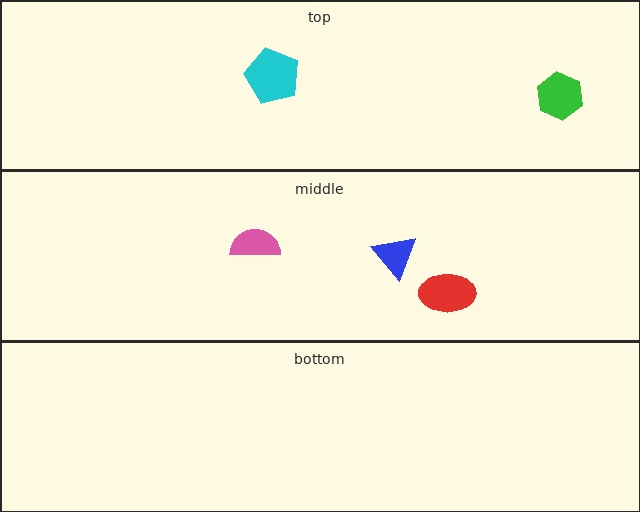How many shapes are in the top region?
2.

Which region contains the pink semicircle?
The middle region.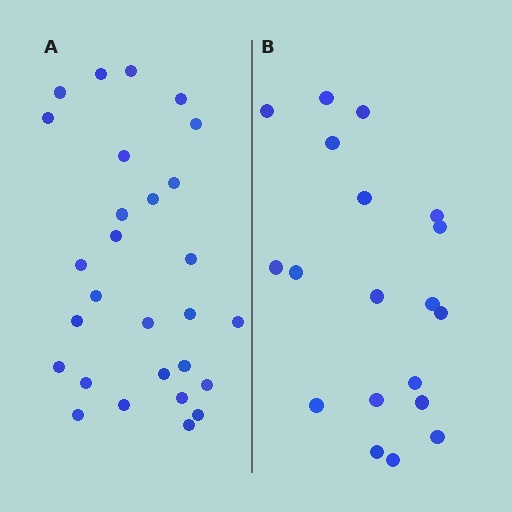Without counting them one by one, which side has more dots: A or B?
Region A (the left region) has more dots.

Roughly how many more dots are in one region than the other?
Region A has roughly 8 or so more dots than region B.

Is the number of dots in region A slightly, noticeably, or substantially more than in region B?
Region A has substantially more. The ratio is roughly 1.5 to 1.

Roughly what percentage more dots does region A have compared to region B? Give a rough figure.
About 45% more.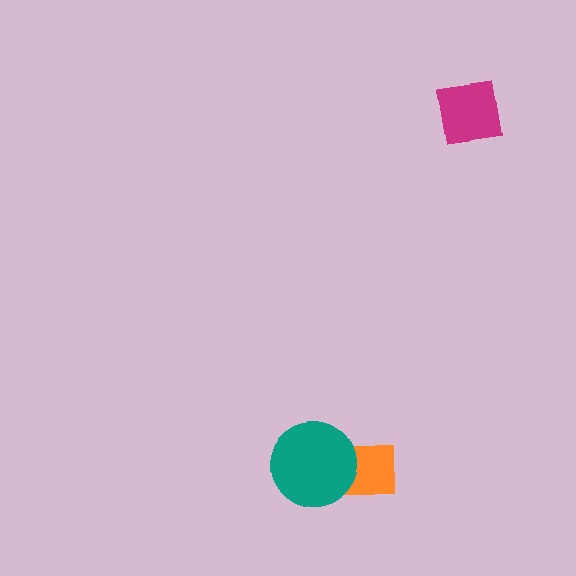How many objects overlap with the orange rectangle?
1 object overlaps with the orange rectangle.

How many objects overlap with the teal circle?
1 object overlaps with the teal circle.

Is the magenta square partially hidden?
No, no other shape covers it.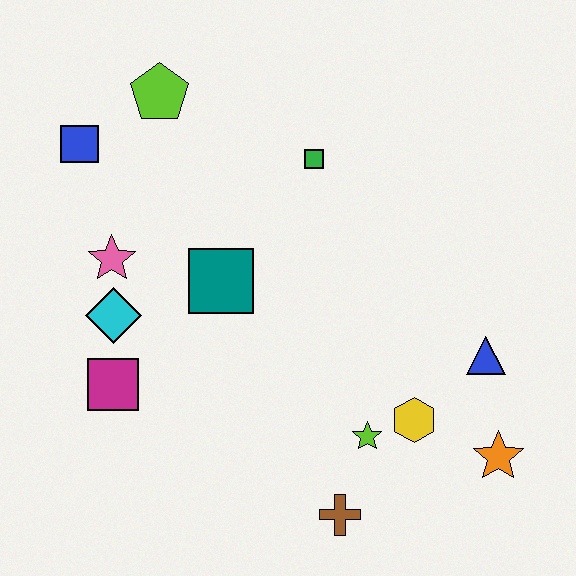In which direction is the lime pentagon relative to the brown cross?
The lime pentagon is above the brown cross.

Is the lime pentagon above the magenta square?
Yes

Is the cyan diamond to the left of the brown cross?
Yes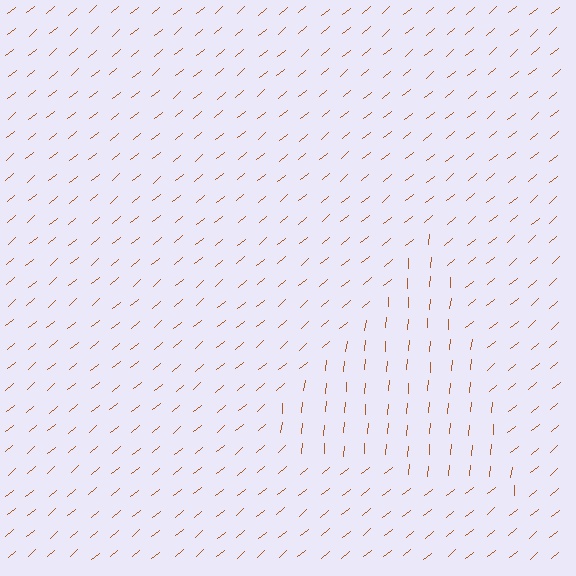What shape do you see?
I see a triangle.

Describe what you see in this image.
The image is filled with small brown line segments. A triangle region in the image has lines oriented differently from the surrounding lines, creating a visible texture boundary.